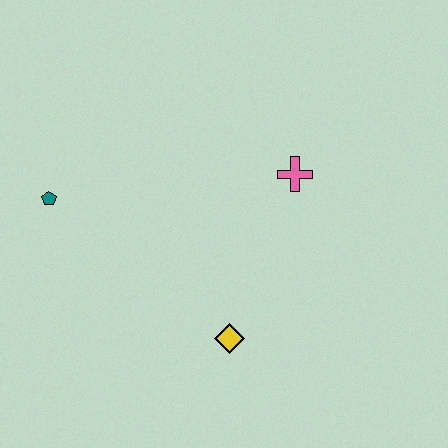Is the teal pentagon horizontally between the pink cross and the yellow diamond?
No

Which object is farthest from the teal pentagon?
The pink cross is farthest from the teal pentagon.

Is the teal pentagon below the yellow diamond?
No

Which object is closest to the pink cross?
The yellow diamond is closest to the pink cross.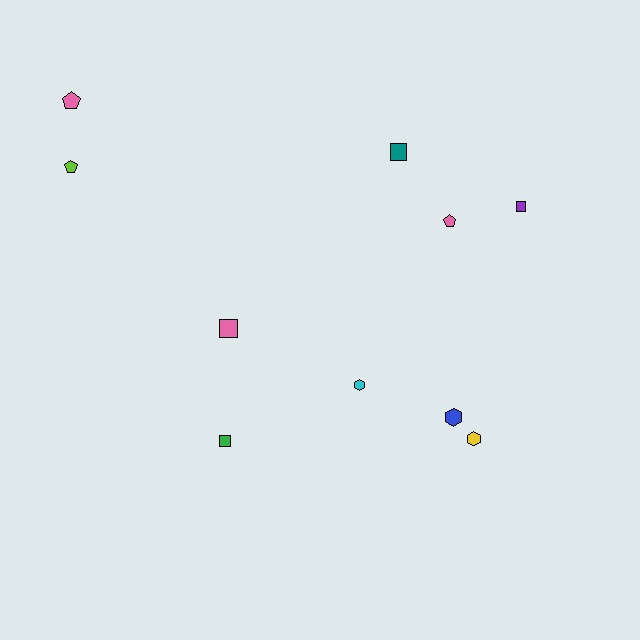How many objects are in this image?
There are 10 objects.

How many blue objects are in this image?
There is 1 blue object.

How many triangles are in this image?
There are no triangles.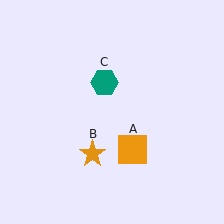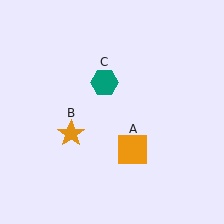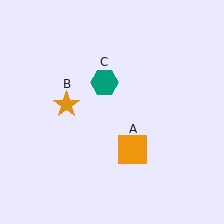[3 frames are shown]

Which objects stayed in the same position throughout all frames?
Orange square (object A) and teal hexagon (object C) remained stationary.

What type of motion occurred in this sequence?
The orange star (object B) rotated clockwise around the center of the scene.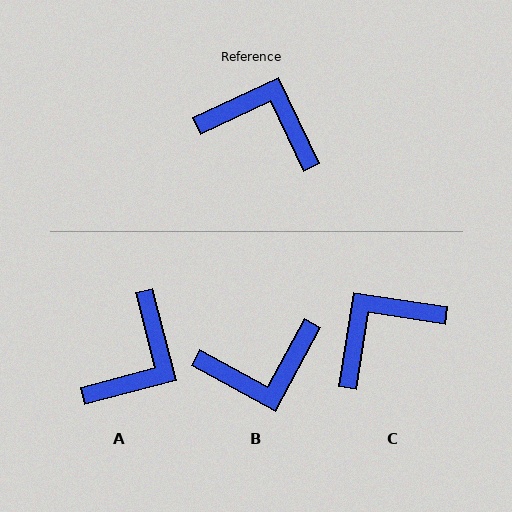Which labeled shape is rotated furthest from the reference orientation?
B, about 144 degrees away.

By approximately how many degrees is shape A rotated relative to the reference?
Approximately 101 degrees clockwise.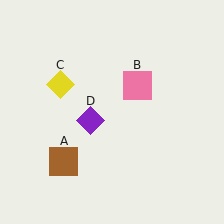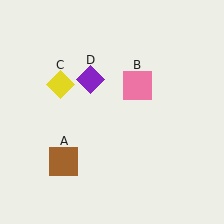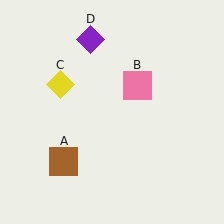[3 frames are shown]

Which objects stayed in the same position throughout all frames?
Brown square (object A) and pink square (object B) and yellow diamond (object C) remained stationary.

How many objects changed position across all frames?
1 object changed position: purple diamond (object D).